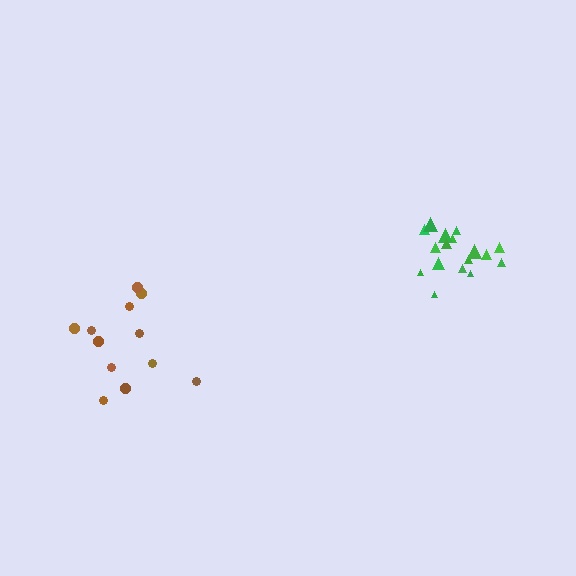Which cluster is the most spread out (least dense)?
Brown.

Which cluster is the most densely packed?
Green.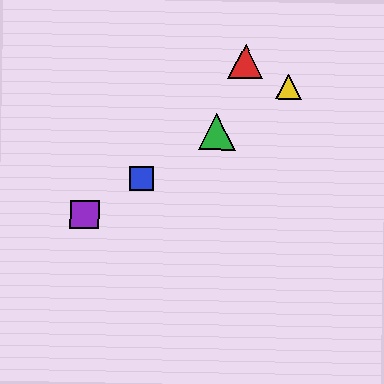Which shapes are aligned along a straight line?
The blue square, the green triangle, the yellow triangle, the purple square are aligned along a straight line.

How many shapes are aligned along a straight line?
4 shapes (the blue square, the green triangle, the yellow triangle, the purple square) are aligned along a straight line.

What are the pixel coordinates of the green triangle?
The green triangle is at (217, 131).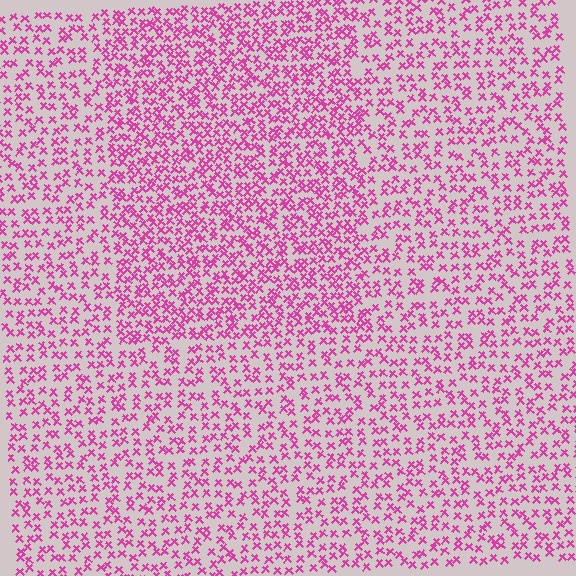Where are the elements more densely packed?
The elements are more densely packed inside the rectangle boundary.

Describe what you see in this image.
The image contains small magenta elements arranged at two different densities. A rectangle-shaped region is visible where the elements are more densely packed than the surrounding area.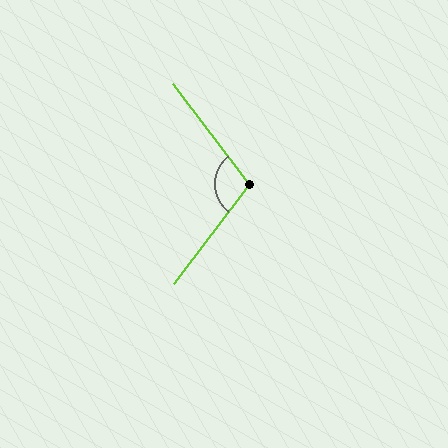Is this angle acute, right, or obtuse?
It is obtuse.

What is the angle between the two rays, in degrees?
Approximately 105 degrees.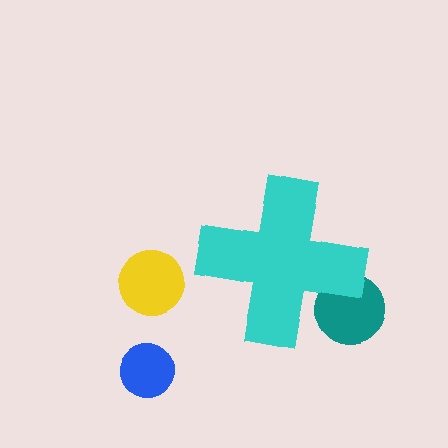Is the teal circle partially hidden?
Yes, the teal circle is partially hidden behind the cyan cross.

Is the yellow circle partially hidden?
No, the yellow circle is fully visible.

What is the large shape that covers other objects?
A cyan cross.